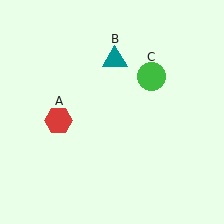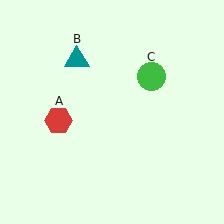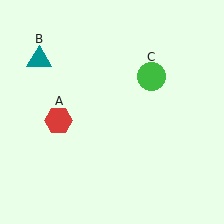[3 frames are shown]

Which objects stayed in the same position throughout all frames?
Red hexagon (object A) and green circle (object C) remained stationary.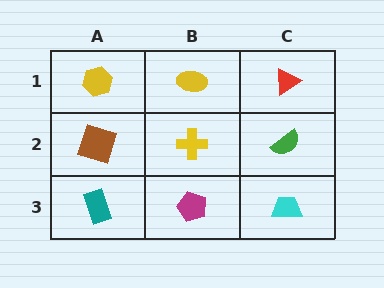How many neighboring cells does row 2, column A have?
3.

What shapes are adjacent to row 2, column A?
A yellow hexagon (row 1, column A), a teal rectangle (row 3, column A), a yellow cross (row 2, column B).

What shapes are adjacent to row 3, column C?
A green semicircle (row 2, column C), a magenta pentagon (row 3, column B).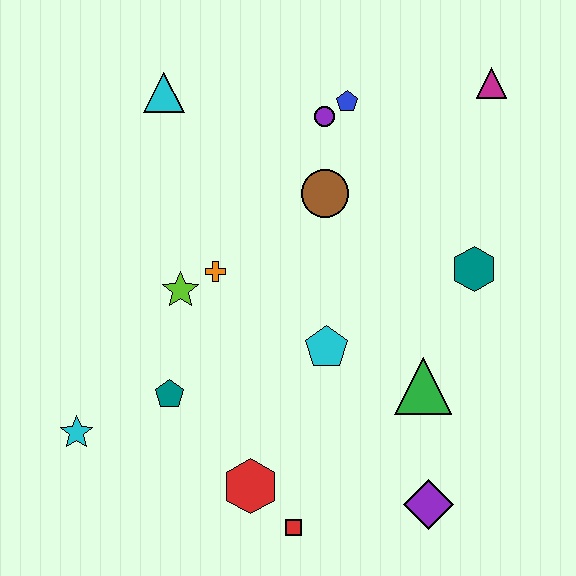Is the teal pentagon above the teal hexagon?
No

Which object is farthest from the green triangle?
The cyan triangle is farthest from the green triangle.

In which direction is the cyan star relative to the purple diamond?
The cyan star is to the left of the purple diamond.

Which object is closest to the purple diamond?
The green triangle is closest to the purple diamond.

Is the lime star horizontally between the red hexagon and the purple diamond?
No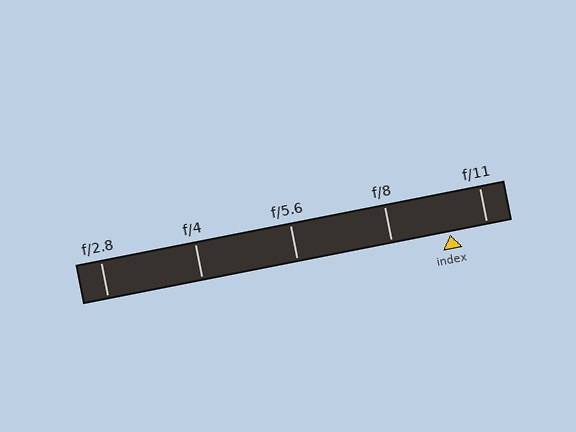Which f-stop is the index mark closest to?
The index mark is closest to f/11.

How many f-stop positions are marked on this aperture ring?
There are 5 f-stop positions marked.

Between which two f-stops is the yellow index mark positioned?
The index mark is between f/8 and f/11.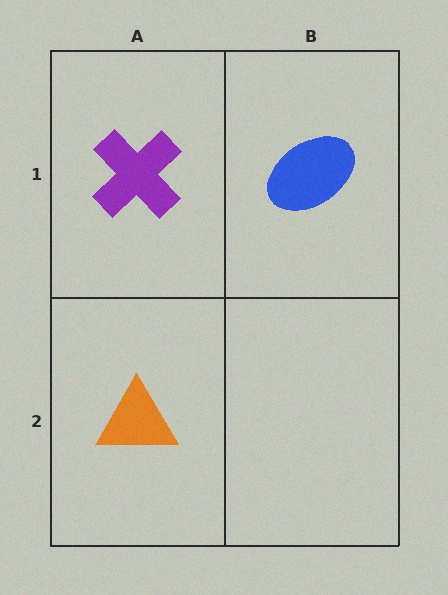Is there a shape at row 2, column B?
No, that cell is empty.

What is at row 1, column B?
A blue ellipse.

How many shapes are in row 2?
1 shape.